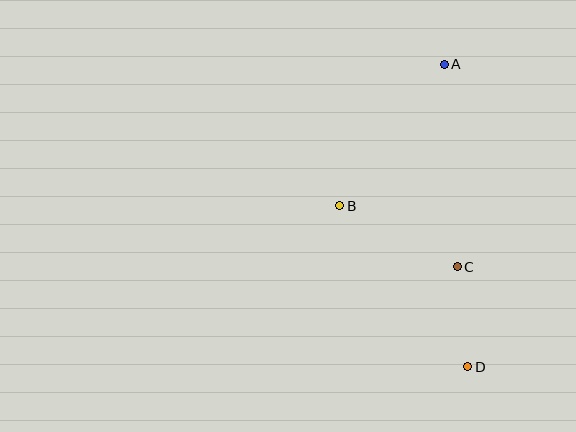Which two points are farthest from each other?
Points A and D are farthest from each other.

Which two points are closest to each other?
Points C and D are closest to each other.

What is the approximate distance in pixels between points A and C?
The distance between A and C is approximately 203 pixels.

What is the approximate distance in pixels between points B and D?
The distance between B and D is approximately 205 pixels.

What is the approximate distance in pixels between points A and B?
The distance between A and B is approximately 176 pixels.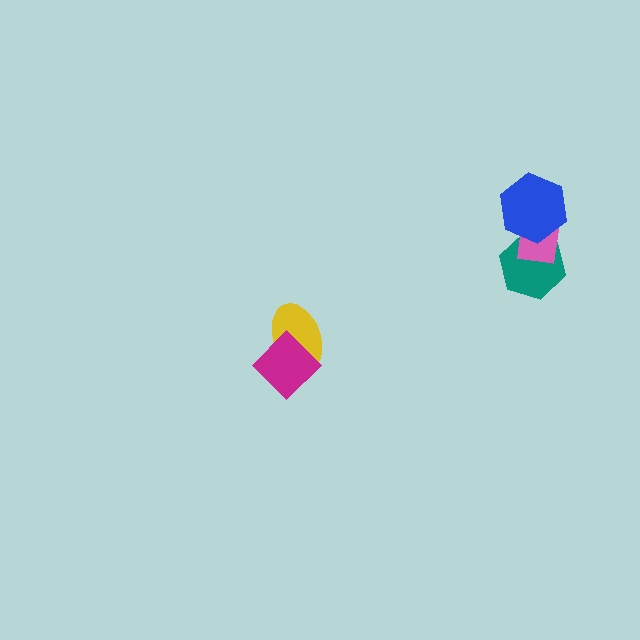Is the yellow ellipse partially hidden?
Yes, it is partially covered by another shape.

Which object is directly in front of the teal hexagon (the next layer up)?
The pink rectangle is directly in front of the teal hexagon.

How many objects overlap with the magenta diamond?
1 object overlaps with the magenta diamond.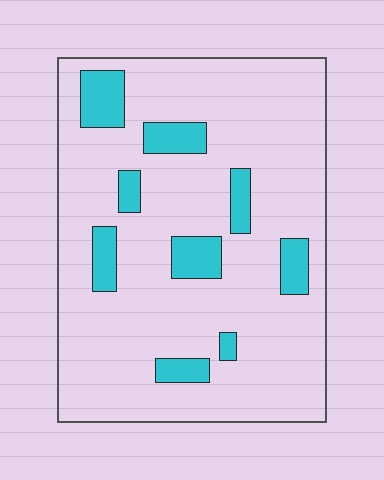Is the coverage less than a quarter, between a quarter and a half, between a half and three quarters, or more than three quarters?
Less than a quarter.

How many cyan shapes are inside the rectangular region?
9.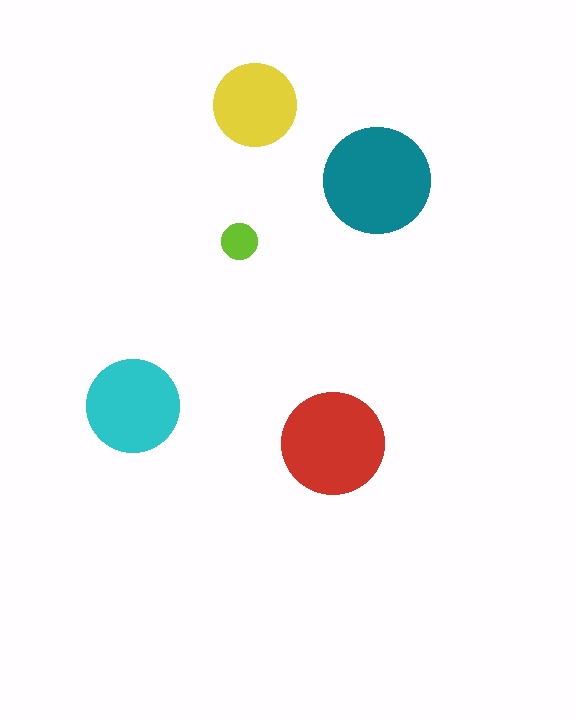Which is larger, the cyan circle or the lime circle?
The cyan one.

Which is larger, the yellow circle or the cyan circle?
The cyan one.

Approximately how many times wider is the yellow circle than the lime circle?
About 2.5 times wider.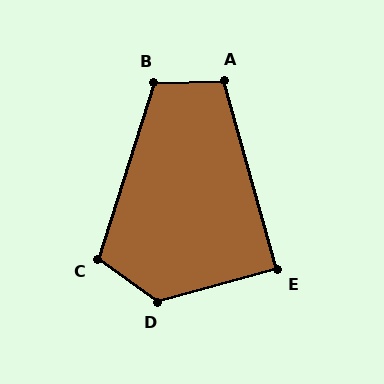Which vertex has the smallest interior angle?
E, at approximately 89 degrees.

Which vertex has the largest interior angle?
D, at approximately 129 degrees.